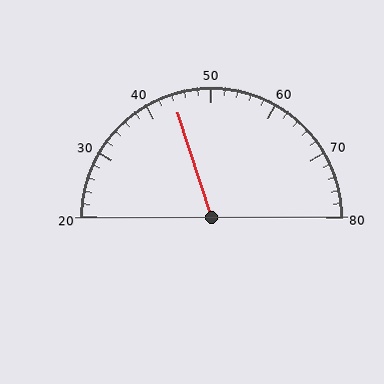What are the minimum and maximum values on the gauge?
The gauge ranges from 20 to 80.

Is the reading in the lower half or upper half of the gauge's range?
The reading is in the lower half of the range (20 to 80).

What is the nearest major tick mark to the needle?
The nearest major tick mark is 40.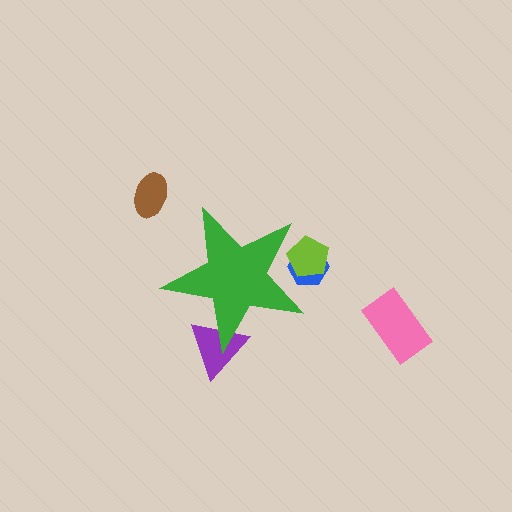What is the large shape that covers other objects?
A green star.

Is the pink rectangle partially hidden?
No, the pink rectangle is fully visible.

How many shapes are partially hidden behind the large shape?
3 shapes are partially hidden.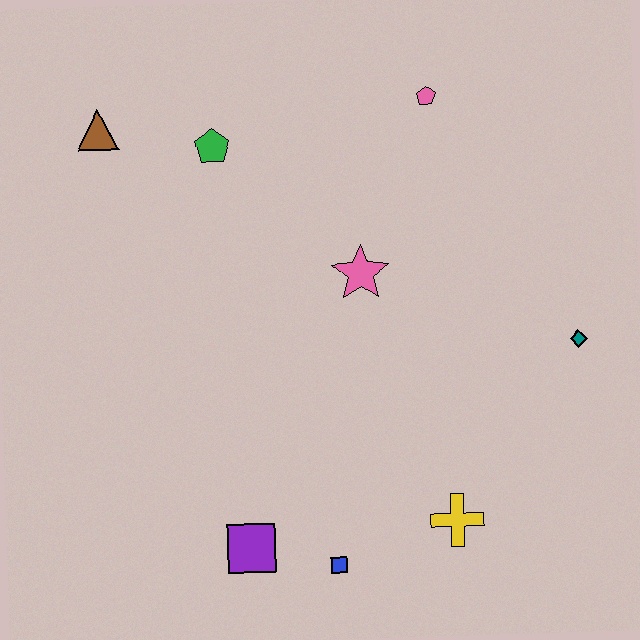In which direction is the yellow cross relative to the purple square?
The yellow cross is to the right of the purple square.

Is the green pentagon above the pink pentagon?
No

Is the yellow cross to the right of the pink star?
Yes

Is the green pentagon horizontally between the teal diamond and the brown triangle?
Yes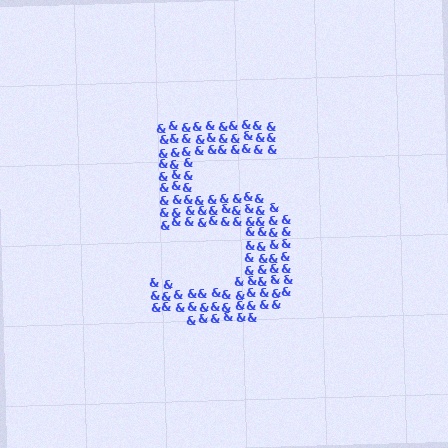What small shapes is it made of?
It is made of small ampersands.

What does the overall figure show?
The overall figure shows the digit 5.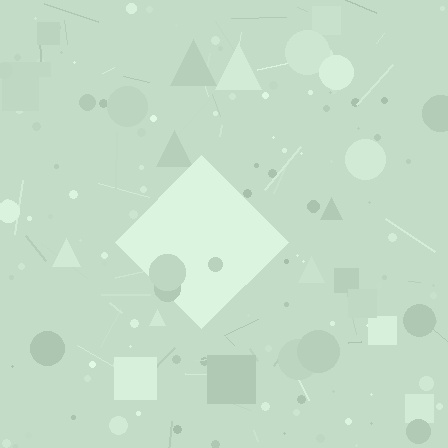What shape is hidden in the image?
A diamond is hidden in the image.